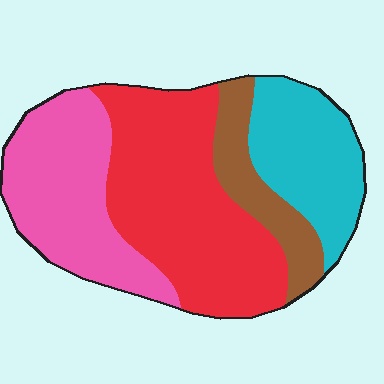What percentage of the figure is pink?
Pink covers 28% of the figure.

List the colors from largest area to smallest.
From largest to smallest: red, pink, cyan, brown.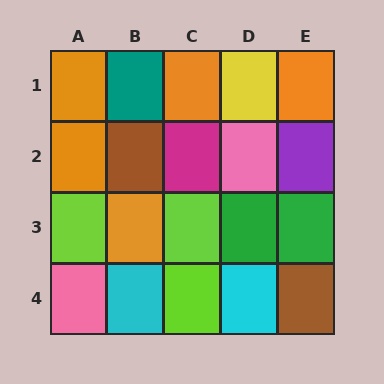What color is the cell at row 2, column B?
Brown.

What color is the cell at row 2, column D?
Pink.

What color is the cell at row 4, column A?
Pink.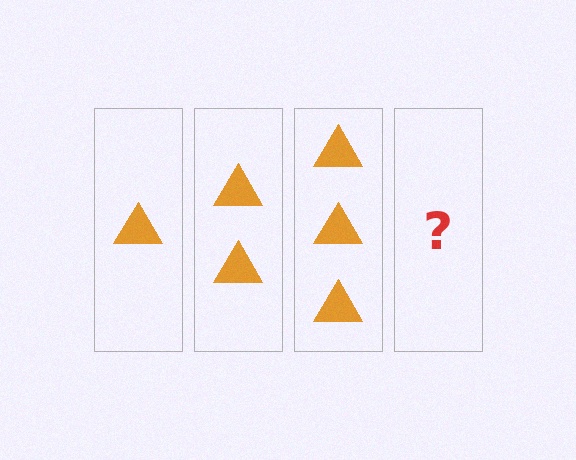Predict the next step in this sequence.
The next step is 4 triangles.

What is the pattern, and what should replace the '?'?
The pattern is that each step adds one more triangle. The '?' should be 4 triangles.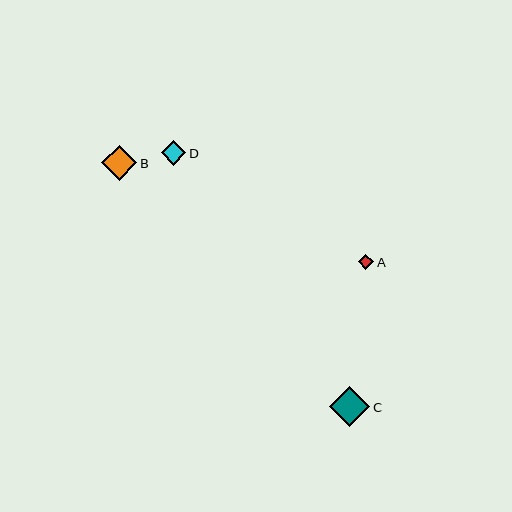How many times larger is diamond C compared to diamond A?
Diamond C is approximately 2.6 times the size of diamond A.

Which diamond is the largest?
Diamond C is the largest with a size of approximately 40 pixels.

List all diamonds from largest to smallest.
From largest to smallest: C, B, D, A.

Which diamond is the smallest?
Diamond A is the smallest with a size of approximately 15 pixels.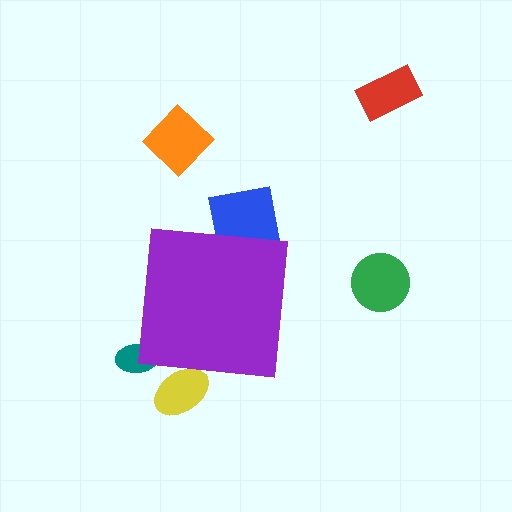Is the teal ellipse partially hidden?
Yes, the teal ellipse is partially hidden behind the purple square.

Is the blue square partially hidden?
Yes, the blue square is partially hidden behind the purple square.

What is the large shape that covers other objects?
A purple square.